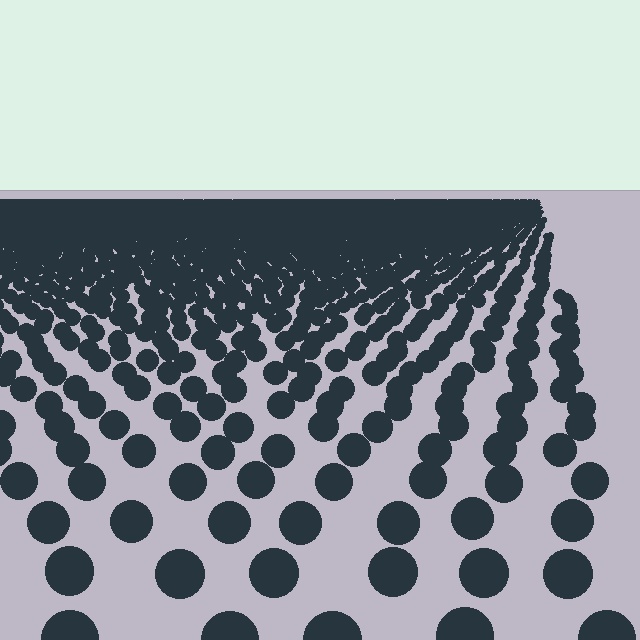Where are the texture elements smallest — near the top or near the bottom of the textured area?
Near the top.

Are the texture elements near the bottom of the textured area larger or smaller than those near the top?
Larger. Near the bottom, elements are closer to the viewer and appear at a bigger on-screen size.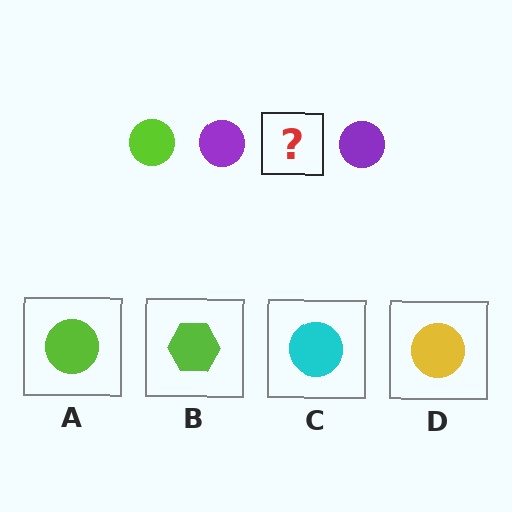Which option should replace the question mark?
Option A.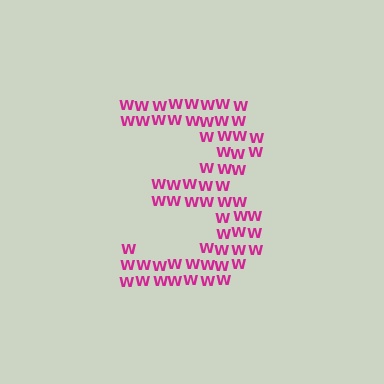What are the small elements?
The small elements are letter W's.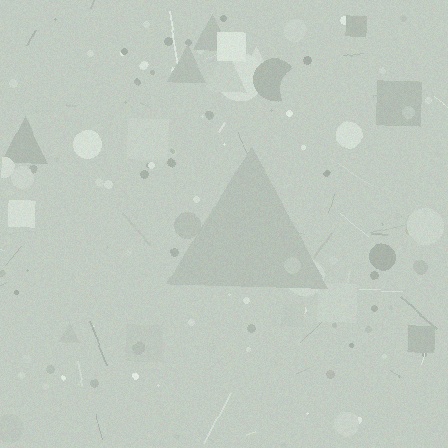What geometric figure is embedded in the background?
A triangle is embedded in the background.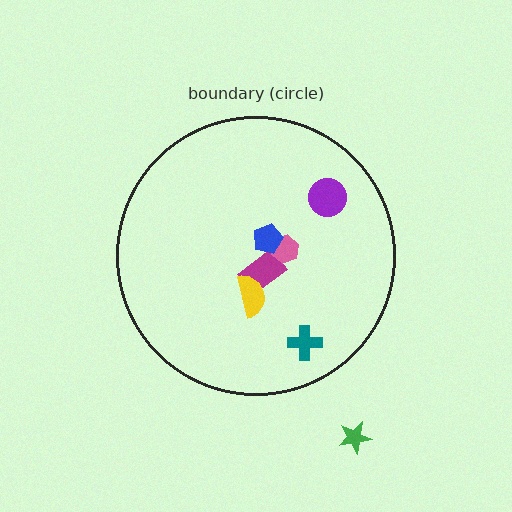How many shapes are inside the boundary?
6 inside, 1 outside.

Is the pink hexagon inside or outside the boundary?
Inside.